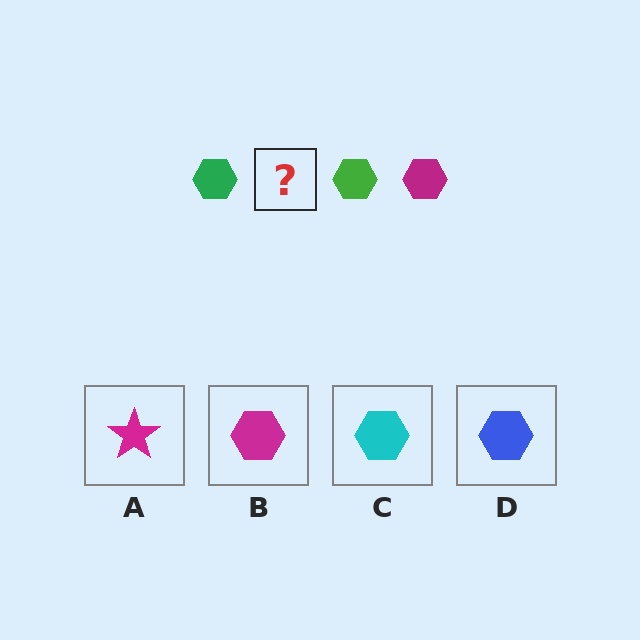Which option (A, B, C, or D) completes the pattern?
B.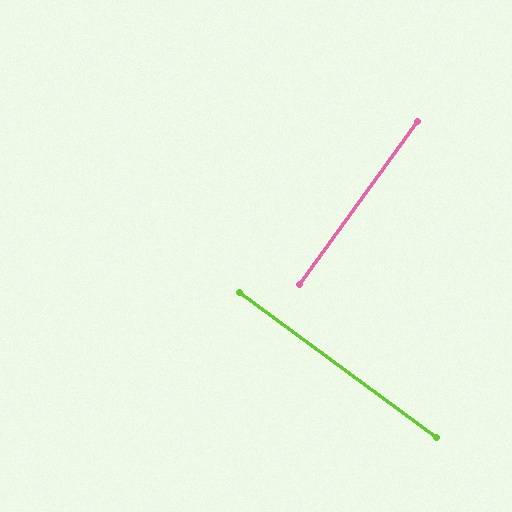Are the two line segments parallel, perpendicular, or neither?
Perpendicular — they meet at approximately 90°.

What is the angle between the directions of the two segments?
Approximately 90 degrees.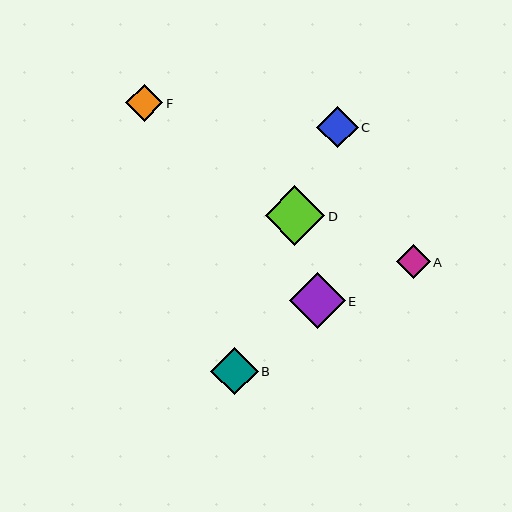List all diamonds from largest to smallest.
From largest to smallest: D, E, B, C, F, A.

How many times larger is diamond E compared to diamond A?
Diamond E is approximately 1.7 times the size of diamond A.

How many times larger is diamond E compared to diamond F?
Diamond E is approximately 1.5 times the size of diamond F.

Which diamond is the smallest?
Diamond A is the smallest with a size of approximately 34 pixels.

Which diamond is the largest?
Diamond D is the largest with a size of approximately 59 pixels.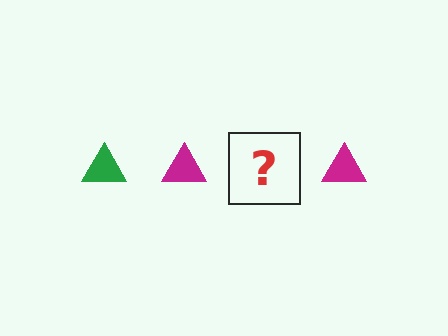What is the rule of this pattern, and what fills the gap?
The rule is that the pattern cycles through green, magenta triangles. The gap should be filled with a green triangle.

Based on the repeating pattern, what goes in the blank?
The blank should be a green triangle.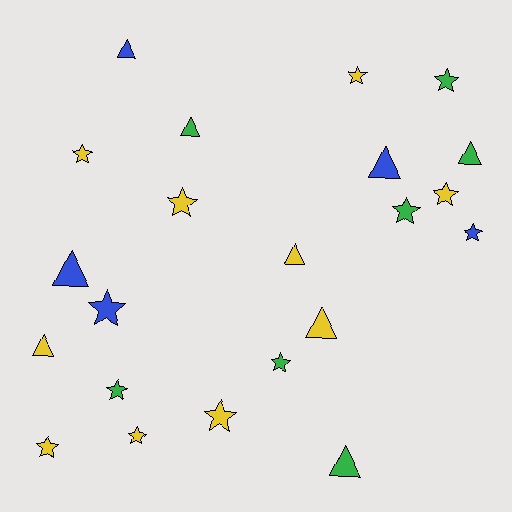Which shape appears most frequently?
Star, with 13 objects.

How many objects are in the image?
There are 22 objects.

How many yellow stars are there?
There are 7 yellow stars.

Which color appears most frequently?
Yellow, with 10 objects.